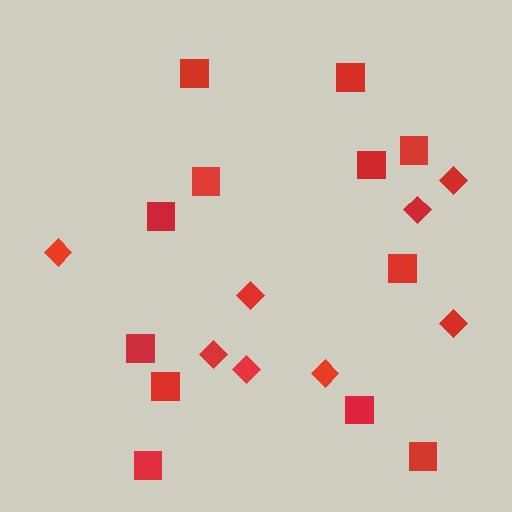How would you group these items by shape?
There are 2 groups: one group of squares (12) and one group of diamonds (8).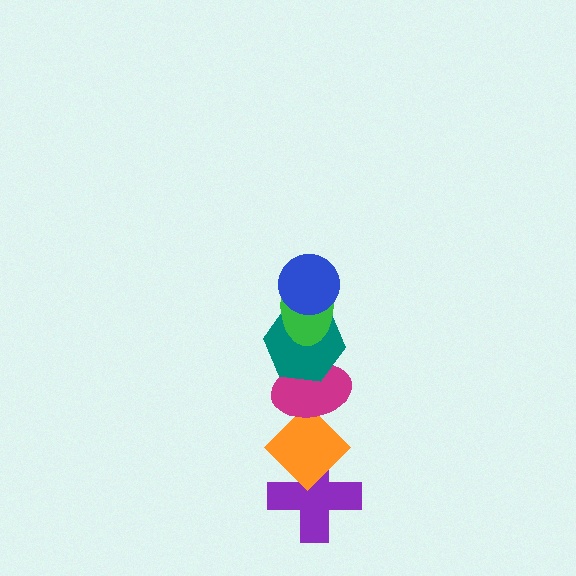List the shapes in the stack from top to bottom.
From top to bottom: the blue circle, the green ellipse, the teal hexagon, the magenta ellipse, the orange diamond, the purple cross.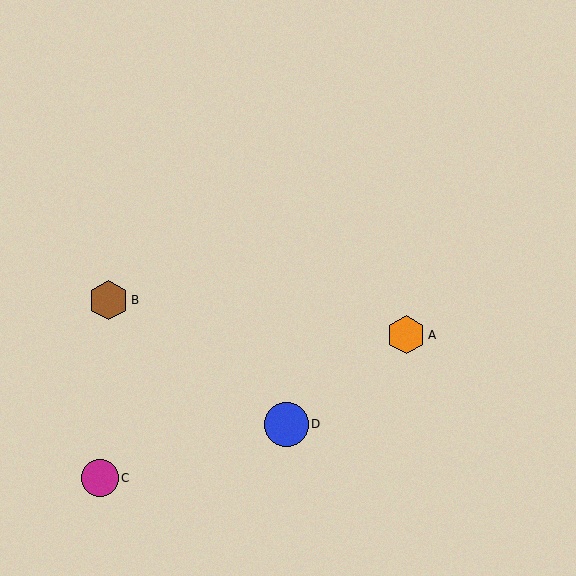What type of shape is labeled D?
Shape D is a blue circle.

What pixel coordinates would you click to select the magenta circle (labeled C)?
Click at (100, 478) to select the magenta circle C.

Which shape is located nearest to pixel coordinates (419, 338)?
The orange hexagon (labeled A) at (406, 335) is nearest to that location.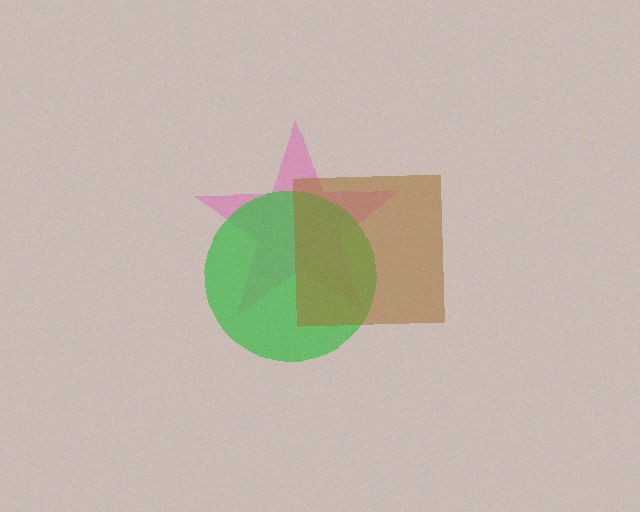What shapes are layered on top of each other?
The layered shapes are: a pink star, a green circle, a brown square.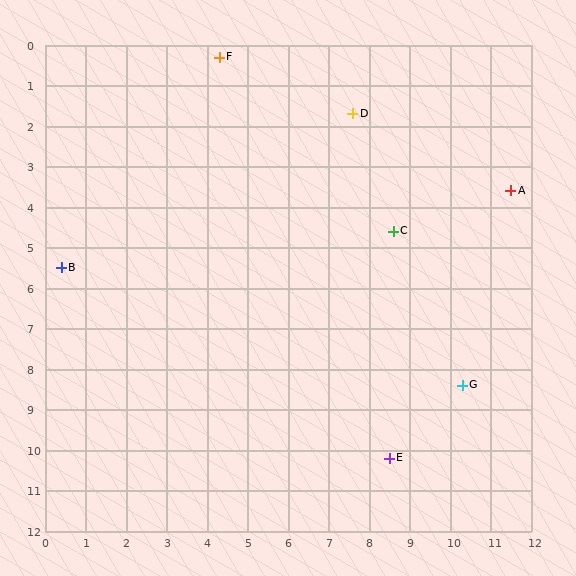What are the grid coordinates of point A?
Point A is at approximately (11.5, 3.6).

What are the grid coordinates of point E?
Point E is at approximately (8.5, 10.2).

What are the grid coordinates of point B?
Point B is at approximately (0.4, 5.5).